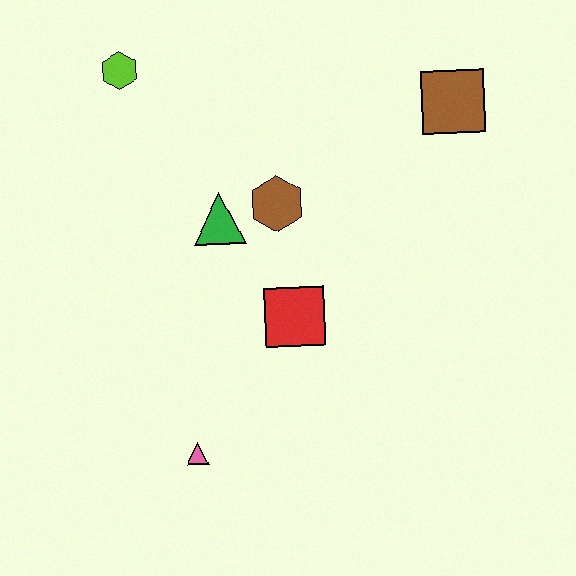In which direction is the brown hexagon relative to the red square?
The brown hexagon is above the red square.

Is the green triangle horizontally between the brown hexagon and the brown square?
No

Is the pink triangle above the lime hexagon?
No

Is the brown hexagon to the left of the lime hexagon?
No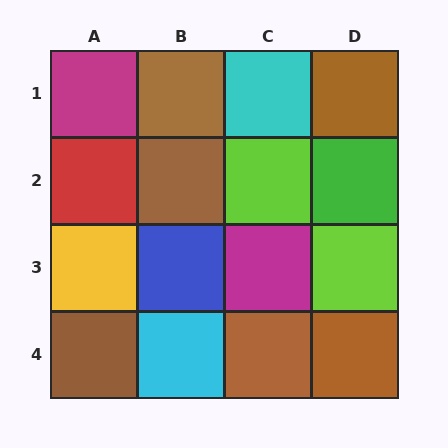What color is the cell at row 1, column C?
Cyan.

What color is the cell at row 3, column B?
Blue.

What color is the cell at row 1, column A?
Magenta.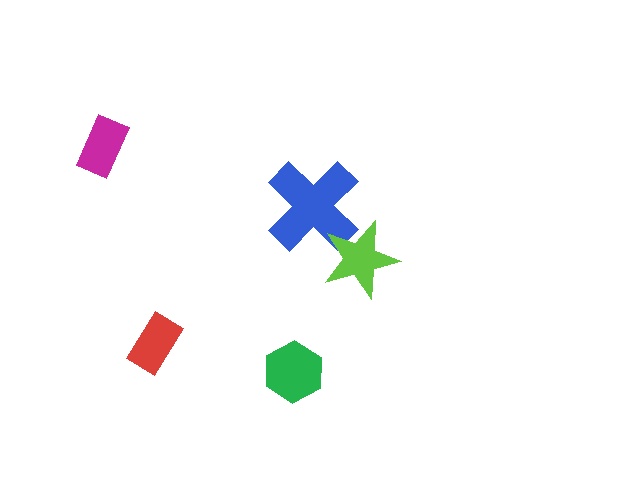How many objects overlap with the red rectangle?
0 objects overlap with the red rectangle.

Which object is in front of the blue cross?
The lime star is in front of the blue cross.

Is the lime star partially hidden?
No, no other shape covers it.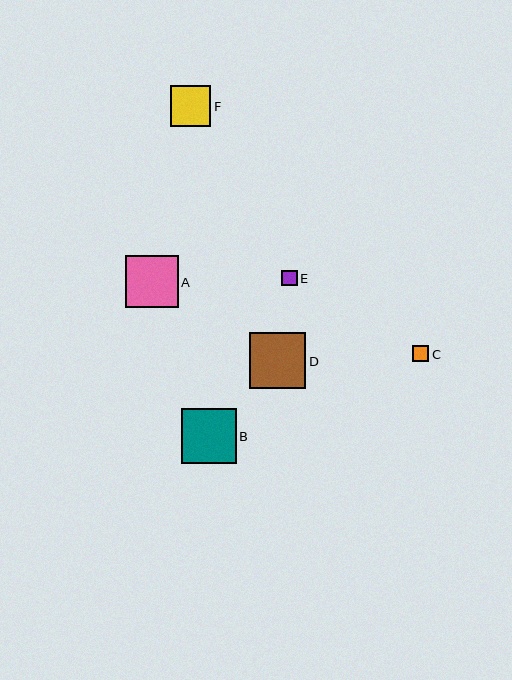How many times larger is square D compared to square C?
Square D is approximately 3.5 times the size of square C.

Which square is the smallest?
Square E is the smallest with a size of approximately 16 pixels.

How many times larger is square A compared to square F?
Square A is approximately 1.3 times the size of square F.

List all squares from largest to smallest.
From largest to smallest: D, B, A, F, C, E.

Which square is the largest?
Square D is the largest with a size of approximately 56 pixels.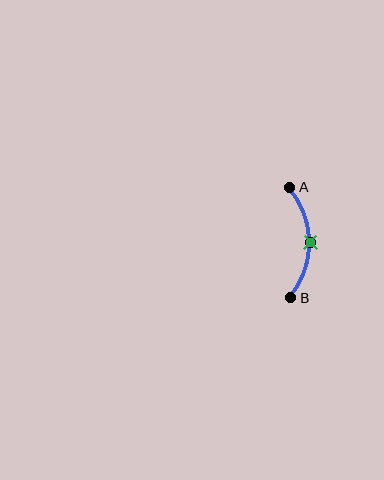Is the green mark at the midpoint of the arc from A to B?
Yes. The green mark lies on the arc at equal arc-length from both A and B — it is the arc midpoint.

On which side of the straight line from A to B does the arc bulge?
The arc bulges to the right of the straight line connecting A and B.